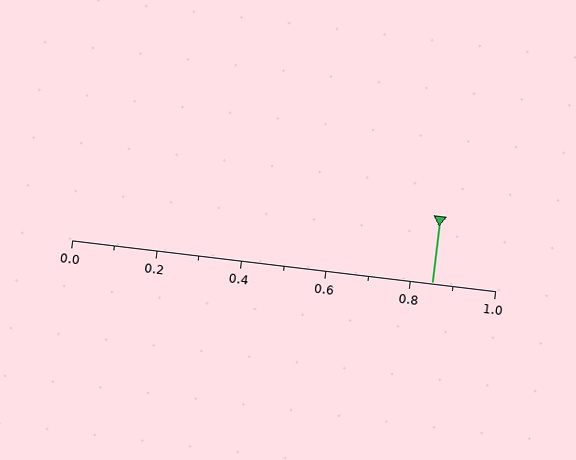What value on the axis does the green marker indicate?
The marker indicates approximately 0.85.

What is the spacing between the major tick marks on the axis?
The major ticks are spaced 0.2 apart.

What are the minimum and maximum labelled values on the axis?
The axis runs from 0.0 to 1.0.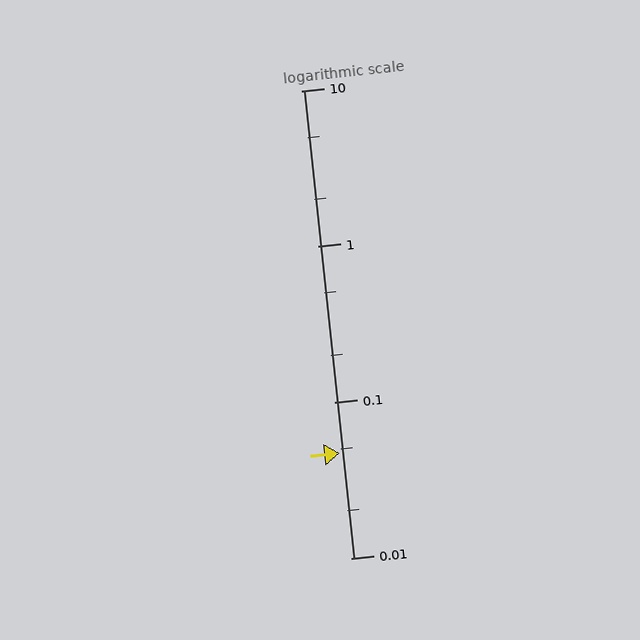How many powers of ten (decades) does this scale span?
The scale spans 3 decades, from 0.01 to 10.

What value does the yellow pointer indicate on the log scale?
The pointer indicates approximately 0.047.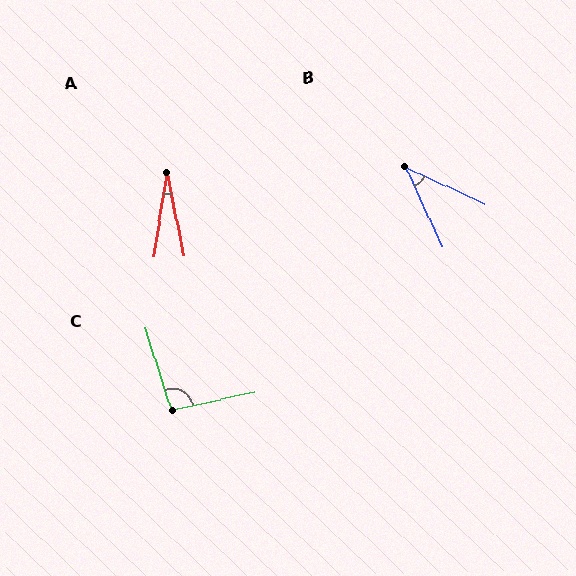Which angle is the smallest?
A, at approximately 20 degrees.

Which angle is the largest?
C, at approximately 95 degrees.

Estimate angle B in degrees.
Approximately 40 degrees.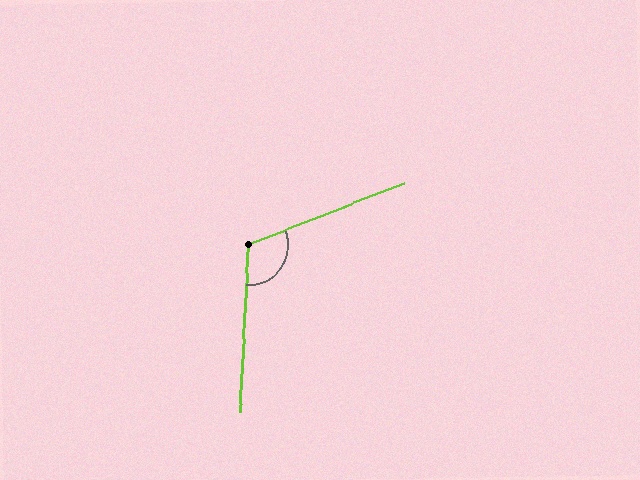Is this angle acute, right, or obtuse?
It is obtuse.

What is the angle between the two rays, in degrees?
Approximately 115 degrees.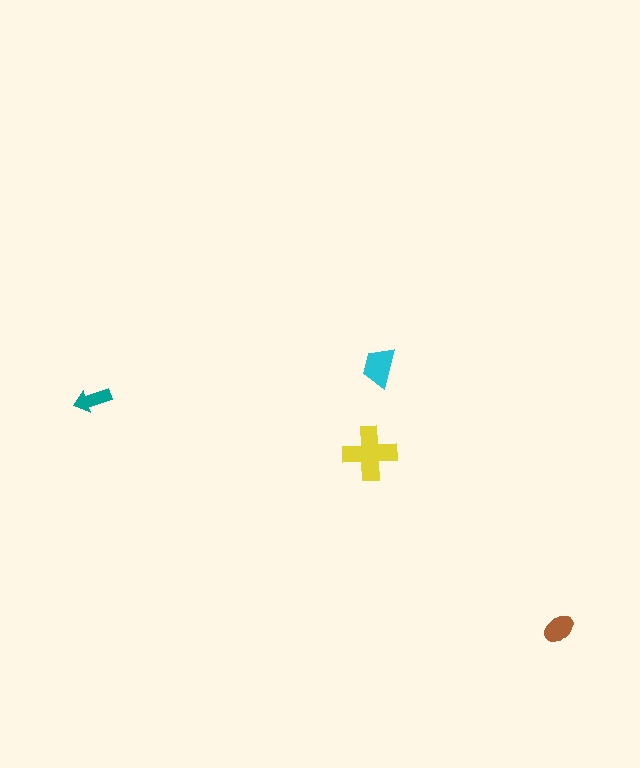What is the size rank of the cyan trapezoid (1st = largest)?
2nd.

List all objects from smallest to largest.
The teal arrow, the brown ellipse, the cyan trapezoid, the yellow cross.